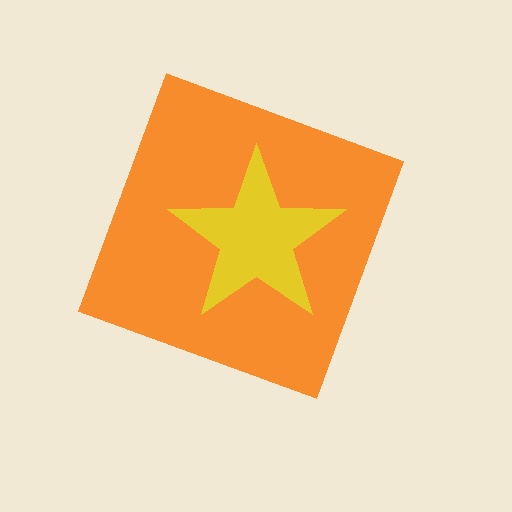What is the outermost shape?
The orange diamond.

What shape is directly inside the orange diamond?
The yellow star.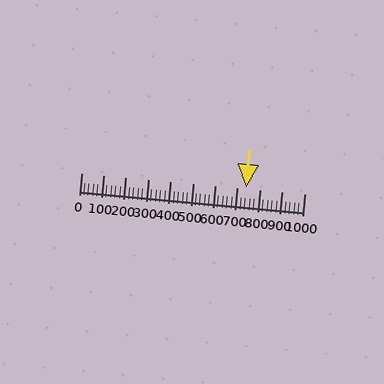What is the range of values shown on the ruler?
The ruler shows values from 0 to 1000.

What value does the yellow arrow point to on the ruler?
The yellow arrow points to approximately 740.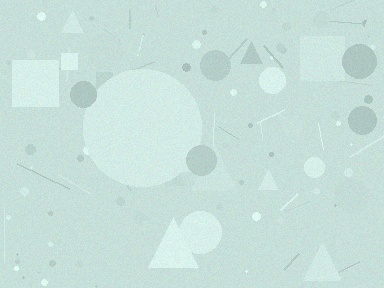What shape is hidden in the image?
A circle is hidden in the image.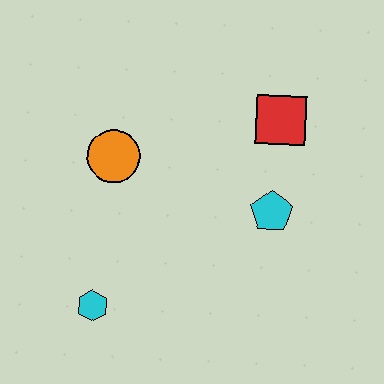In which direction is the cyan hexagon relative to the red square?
The cyan hexagon is below the red square.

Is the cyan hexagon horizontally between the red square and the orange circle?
No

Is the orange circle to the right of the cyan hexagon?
Yes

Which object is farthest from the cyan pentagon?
The cyan hexagon is farthest from the cyan pentagon.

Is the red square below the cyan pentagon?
No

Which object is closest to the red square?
The cyan pentagon is closest to the red square.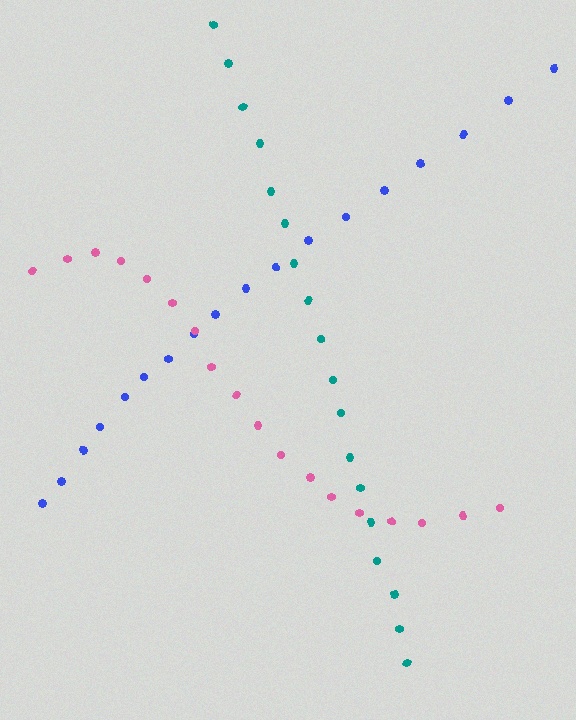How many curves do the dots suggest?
There are 3 distinct paths.